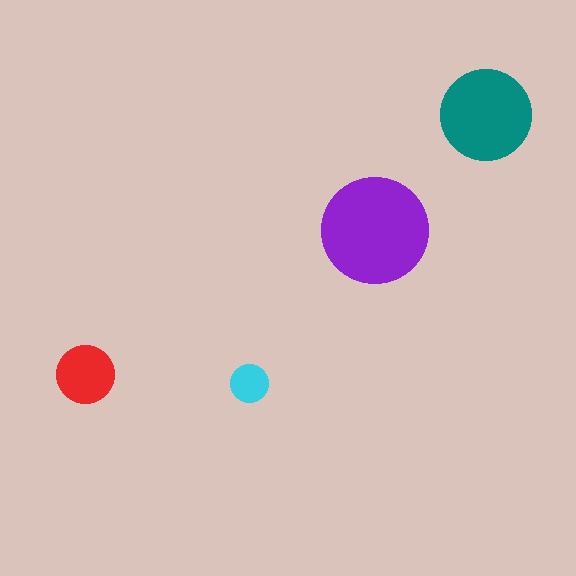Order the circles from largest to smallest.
the purple one, the teal one, the red one, the cyan one.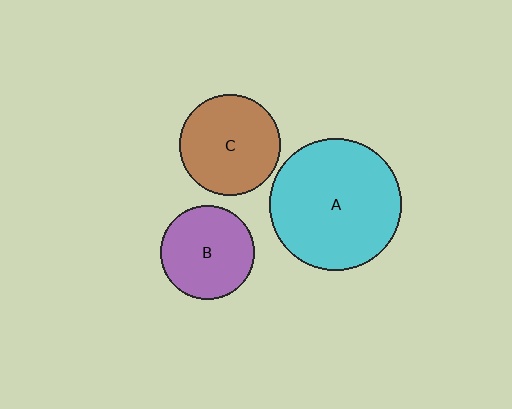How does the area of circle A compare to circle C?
Approximately 1.7 times.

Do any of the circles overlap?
No, none of the circles overlap.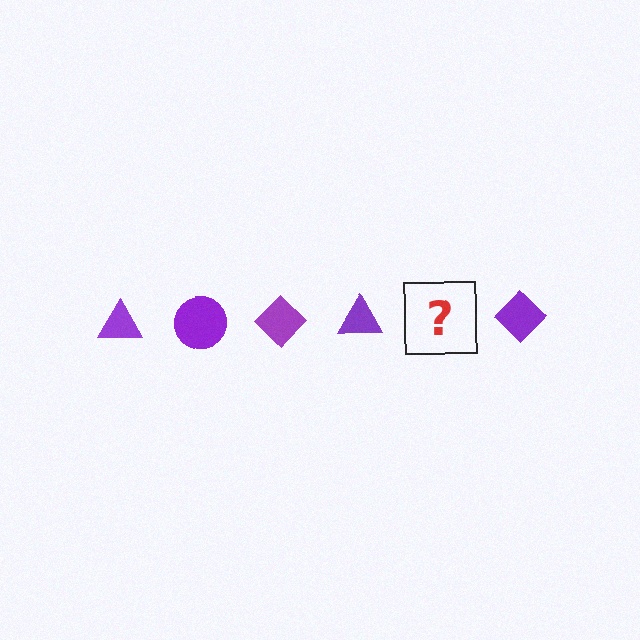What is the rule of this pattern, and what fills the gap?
The rule is that the pattern cycles through triangle, circle, diamond shapes in purple. The gap should be filled with a purple circle.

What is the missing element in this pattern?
The missing element is a purple circle.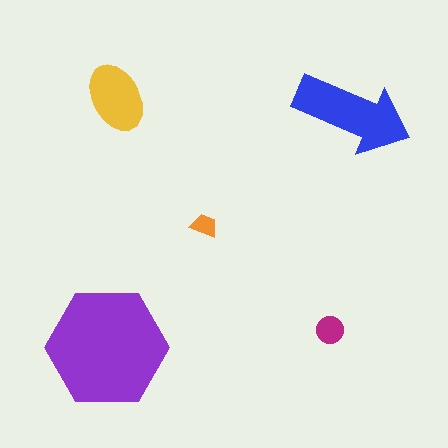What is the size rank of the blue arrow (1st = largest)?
2nd.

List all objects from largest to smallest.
The purple hexagon, the blue arrow, the yellow ellipse, the magenta circle, the orange trapezoid.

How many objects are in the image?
There are 5 objects in the image.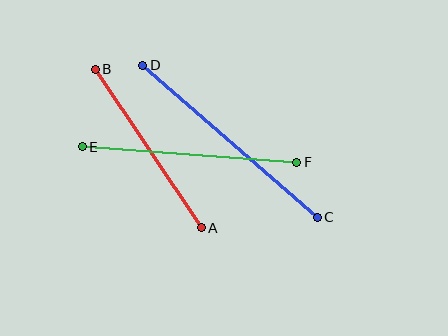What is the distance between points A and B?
The distance is approximately 190 pixels.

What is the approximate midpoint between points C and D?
The midpoint is at approximately (230, 141) pixels.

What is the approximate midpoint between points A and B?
The midpoint is at approximately (148, 148) pixels.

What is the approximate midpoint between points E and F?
The midpoint is at approximately (190, 154) pixels.